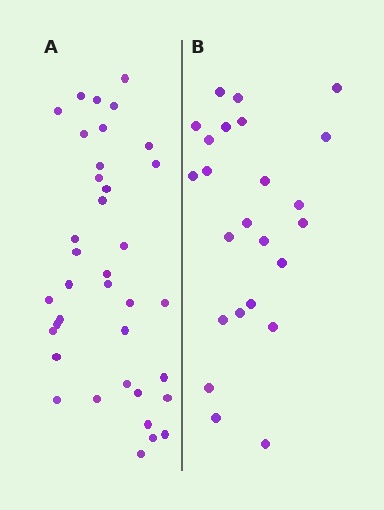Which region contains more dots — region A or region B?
Region A (the left region) has more dots.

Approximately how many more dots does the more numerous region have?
Region A has approximately 15 more dots than region B.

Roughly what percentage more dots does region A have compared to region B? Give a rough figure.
About 55% more.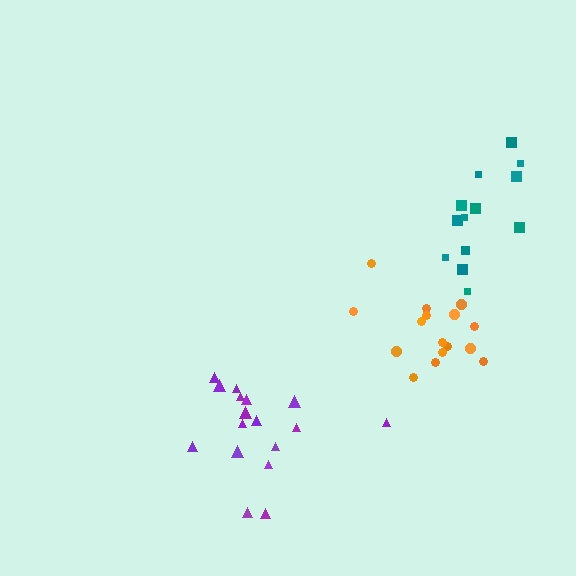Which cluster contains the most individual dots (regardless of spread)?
Purple (17).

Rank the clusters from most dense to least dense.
orange, teal, purple.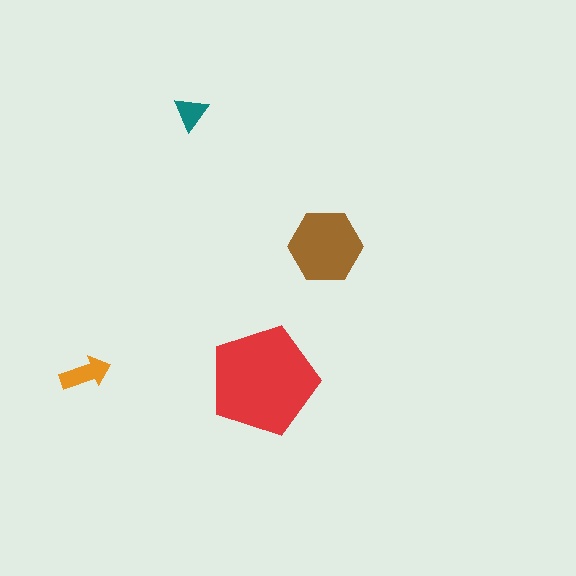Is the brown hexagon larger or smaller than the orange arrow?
Larger.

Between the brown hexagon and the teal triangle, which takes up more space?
The brown hexagon.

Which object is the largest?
The red pentagon.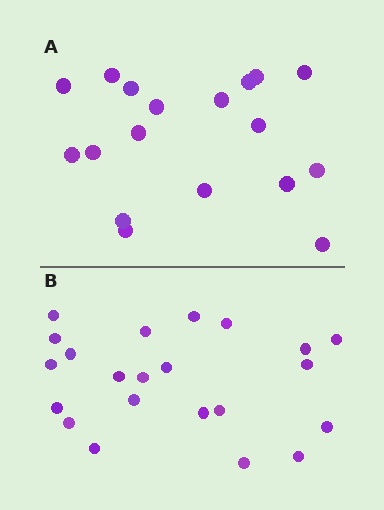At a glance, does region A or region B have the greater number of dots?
Region B (the bottom region) has more dots.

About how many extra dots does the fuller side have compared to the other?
Region B has about 4 more dots than region A.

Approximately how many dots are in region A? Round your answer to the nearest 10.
About 20 dots. (The exact count is 18, which rounds to 20.)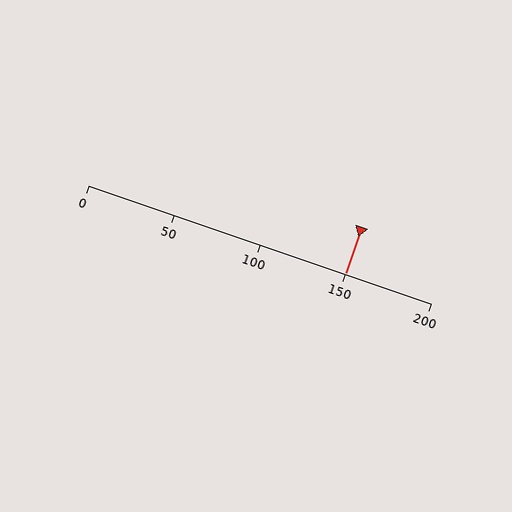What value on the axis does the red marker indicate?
The marker indicates approximately 150.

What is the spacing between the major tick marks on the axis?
The major ticks are spaced 50 apart.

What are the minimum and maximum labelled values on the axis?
The axis runs from 0 to 200.